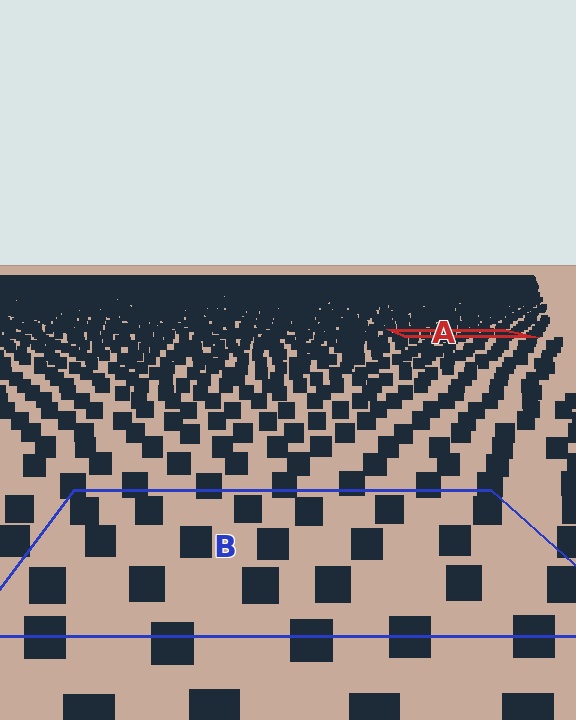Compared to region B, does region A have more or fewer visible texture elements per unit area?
Region A has more texture elements per unit area — they are packed more densely because it is farther away.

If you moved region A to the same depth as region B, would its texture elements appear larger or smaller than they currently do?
They would appear larger. At a closer depth, the same texture elements are projected at a bigger on-screen size.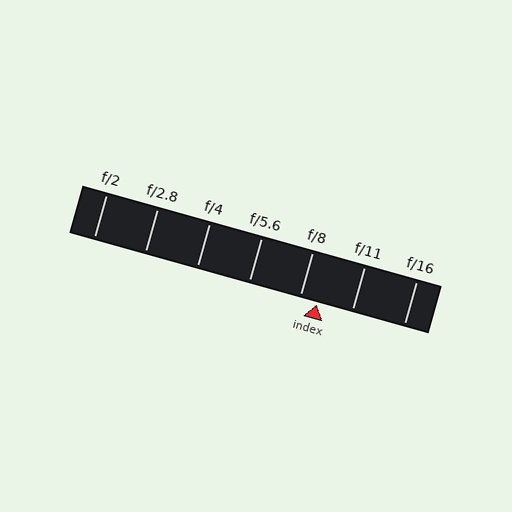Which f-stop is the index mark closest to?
The index mark is closest to f/8.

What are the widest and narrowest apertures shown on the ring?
The widest aperture shown is f/2 and the narrowest is f/16.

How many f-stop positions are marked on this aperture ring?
There are 7 f-stop positions marked.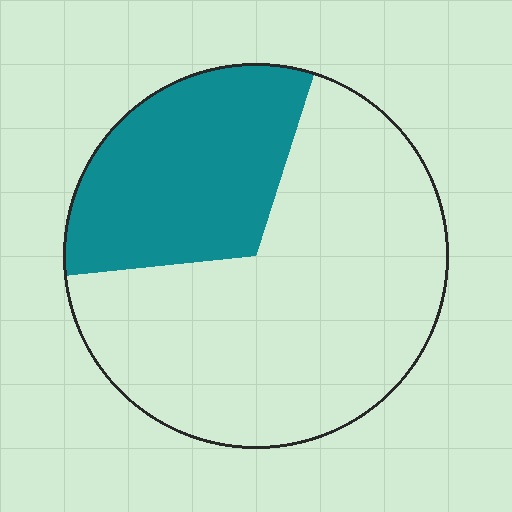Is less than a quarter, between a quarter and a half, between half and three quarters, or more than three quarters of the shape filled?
Between a quarter and a half.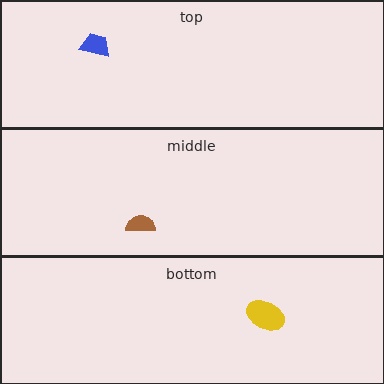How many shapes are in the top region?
1.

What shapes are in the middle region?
The brown semicircle.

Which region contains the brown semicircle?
The middle region.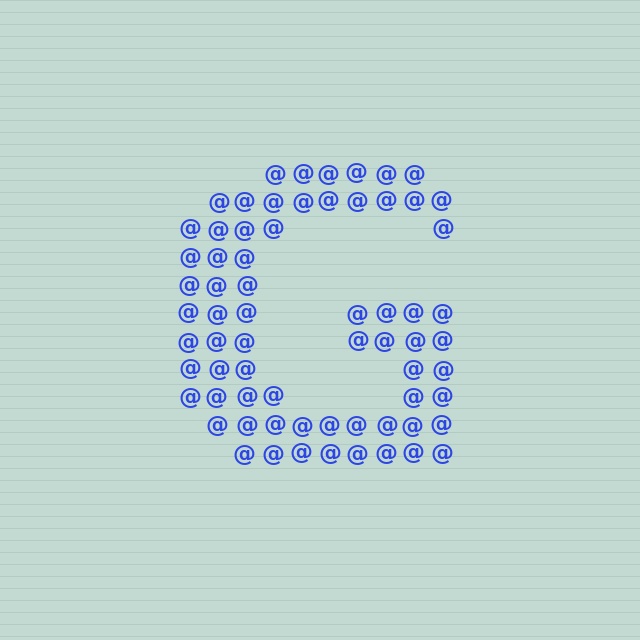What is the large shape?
The large shape is the letter G.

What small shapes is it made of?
It is made of small at signs.